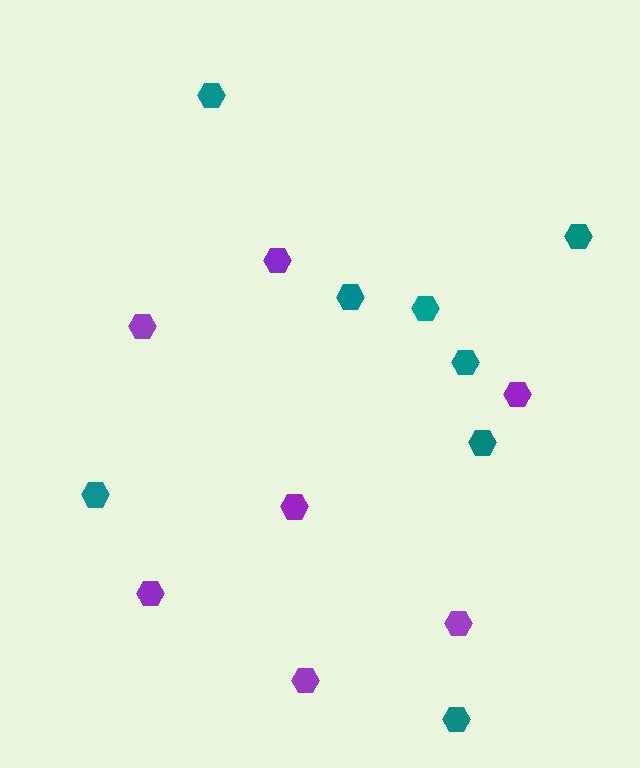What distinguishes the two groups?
There are 2 groups: one group of purple hexagons (7) and one group of teal hexagons (8).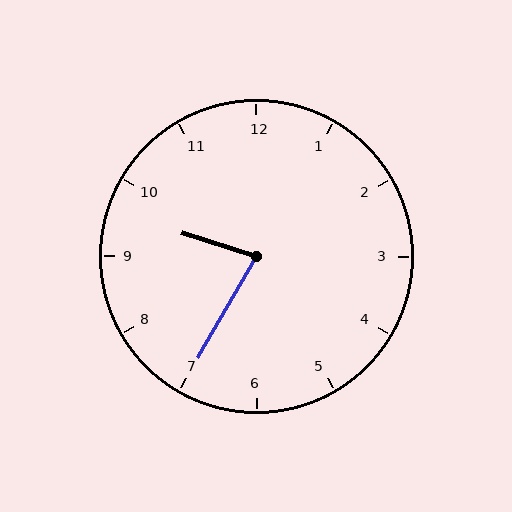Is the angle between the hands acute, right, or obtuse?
It is acute.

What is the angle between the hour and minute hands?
Approximately 78 degrees.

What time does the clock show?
9:35.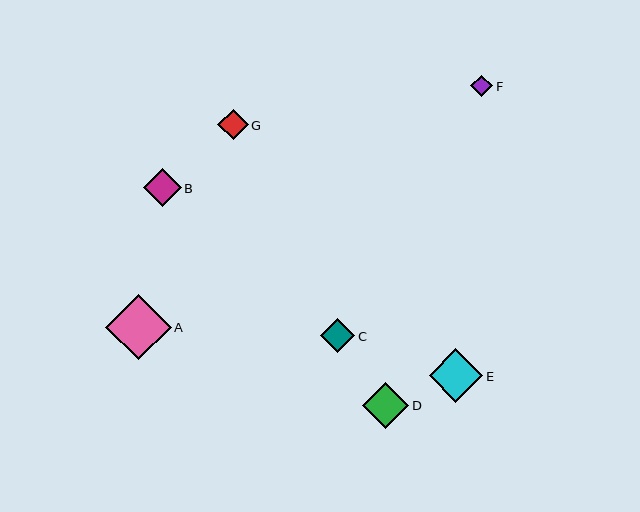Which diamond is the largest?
Diamond A is the largest with a size of approximately 66 pixels.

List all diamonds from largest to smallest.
From largest to smallest: A, E, D, B, C, G, F.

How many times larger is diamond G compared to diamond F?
Diamond G is approximately 1.4 times the size of diamond F.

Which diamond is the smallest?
Diamond F is the smallest with a size of approximately 22 pixels.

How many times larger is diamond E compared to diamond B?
Diamond E is approximately 1.4 times the size of diamond B.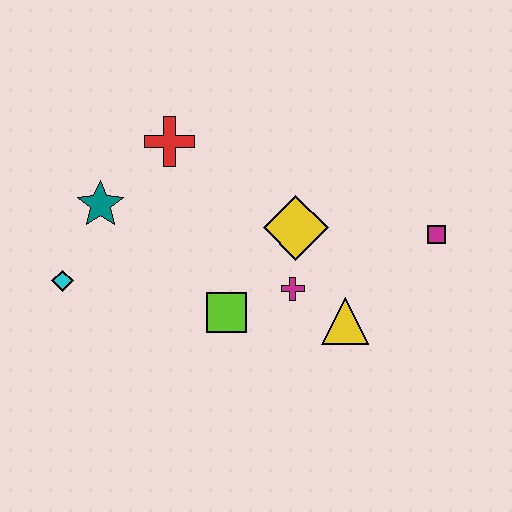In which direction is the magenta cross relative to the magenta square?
The magenta cross is to the left of the magenta square.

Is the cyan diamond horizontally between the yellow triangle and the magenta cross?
No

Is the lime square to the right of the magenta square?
No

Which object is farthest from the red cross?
The magenta square is farthest from the red cross.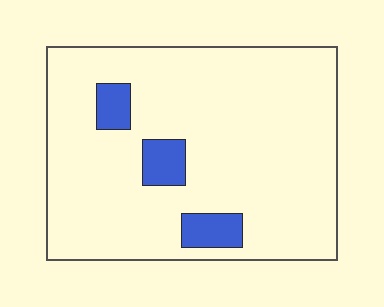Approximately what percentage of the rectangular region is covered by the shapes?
Approximately 10%.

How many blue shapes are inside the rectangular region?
3.